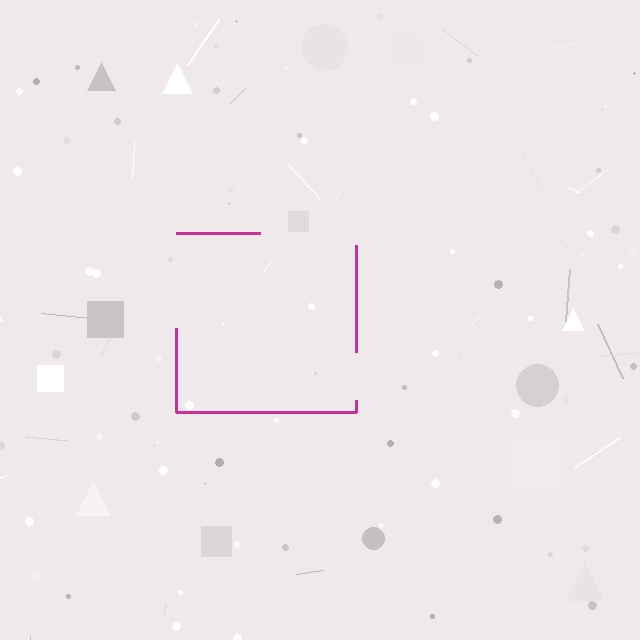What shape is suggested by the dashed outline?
The dashed outline suggests a square.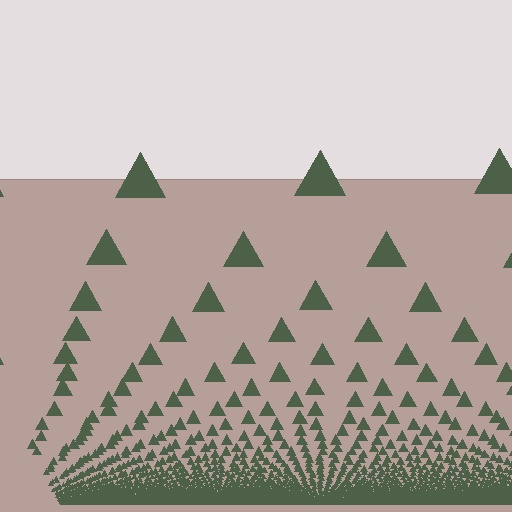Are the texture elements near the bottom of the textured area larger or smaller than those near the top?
Smaller. The gradient is inverted — elements near the bottom are smaller and denser.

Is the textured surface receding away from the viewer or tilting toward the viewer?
The surface appears to tilt toward the viewer. Texture elements get larger and sparser toward the top.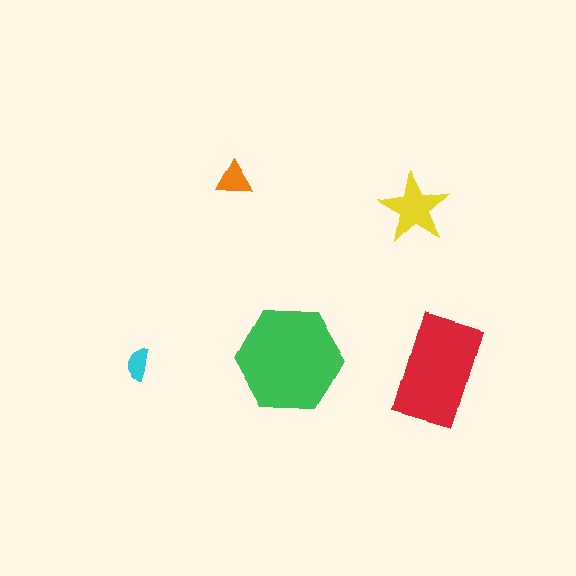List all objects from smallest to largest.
The cyan semicircle, the orange triangle, the yellow star, the red rectangle, the green hexagon.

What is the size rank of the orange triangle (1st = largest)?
4th.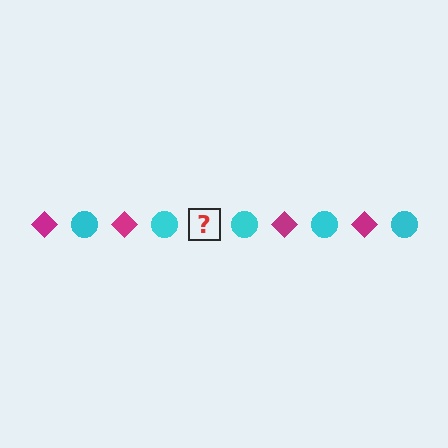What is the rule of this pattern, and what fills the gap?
The rule is that the pattern alternates between magenta diamond and cyan circle. The gap should be filled with a magenta diamond.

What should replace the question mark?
The question mark should be replaced with a magenta diamond.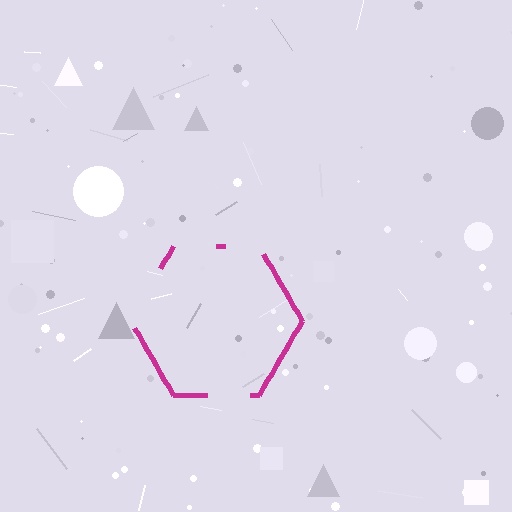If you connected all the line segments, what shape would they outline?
They would outline a hexagon.